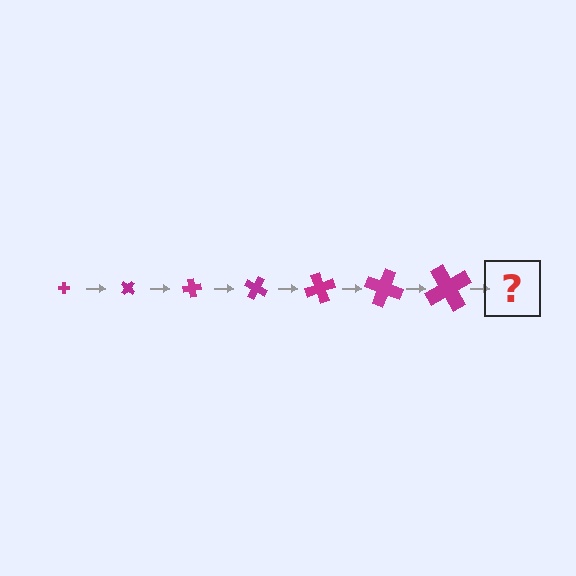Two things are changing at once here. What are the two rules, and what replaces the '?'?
The two rules are that the cross grows larger each step and it rotates 40 degrees each step. The '?' should be a cross, larger than the previous one and rotated 280 degrees from the start.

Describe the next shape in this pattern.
It should be a cross, larger than the previous one and rotated 280 degrees from the start.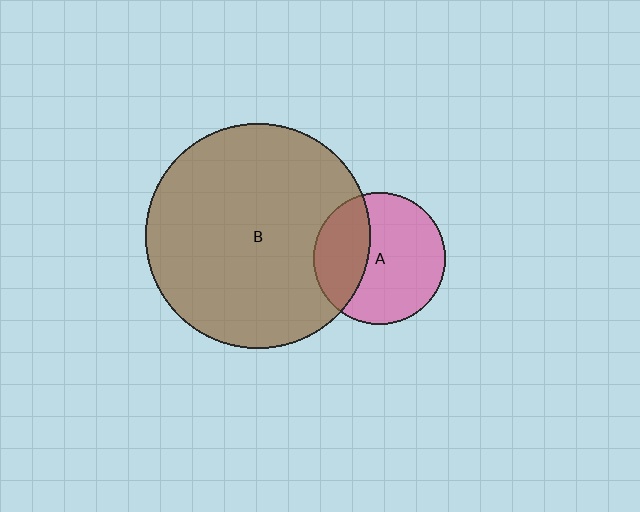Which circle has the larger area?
Circle B (brown).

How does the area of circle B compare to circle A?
Approximately 2.9 times.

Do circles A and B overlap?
Yes.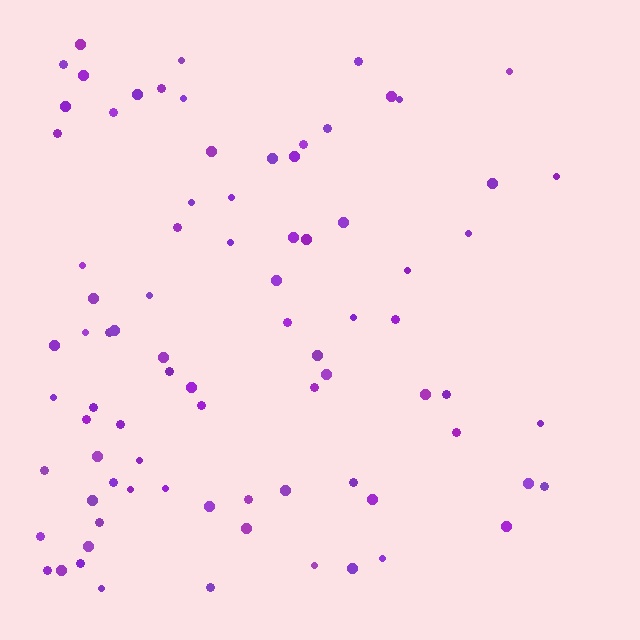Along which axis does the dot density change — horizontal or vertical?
Horizontal.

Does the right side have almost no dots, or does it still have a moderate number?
Still a moderate number, just noticeably fewer than the left.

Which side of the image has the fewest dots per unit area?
The right.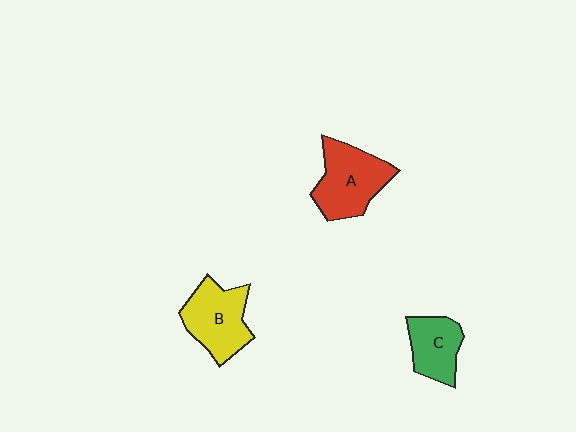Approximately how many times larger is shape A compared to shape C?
Approximately 1.5 times.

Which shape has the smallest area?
Shape C (green).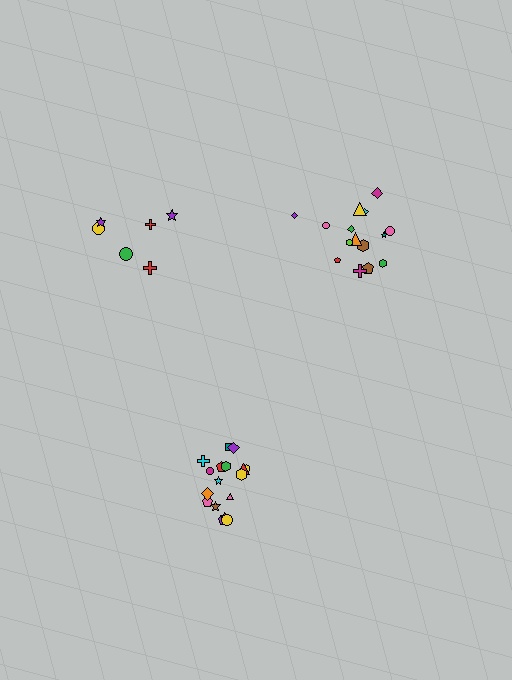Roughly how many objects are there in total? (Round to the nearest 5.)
Roughly 40 objects in total.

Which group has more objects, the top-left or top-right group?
The top-right group.